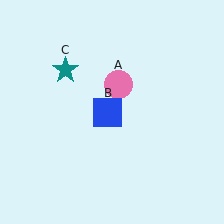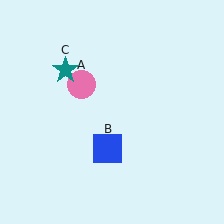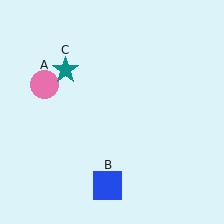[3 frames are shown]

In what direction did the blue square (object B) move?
The blue square (object B) moved down.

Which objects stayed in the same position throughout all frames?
Teal star (object C) remained stationary.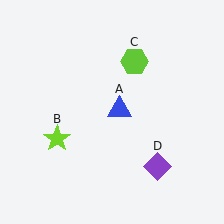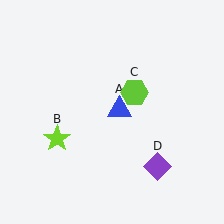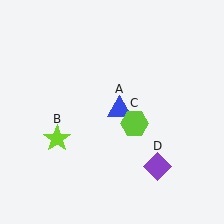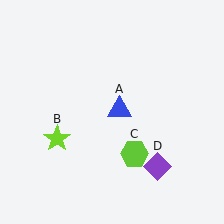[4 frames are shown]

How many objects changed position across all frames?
1 object changed position: lime hexagon (object C).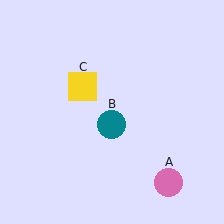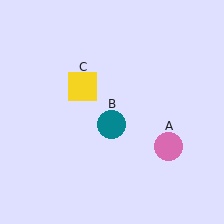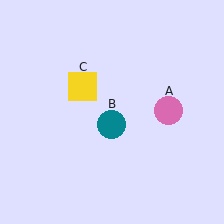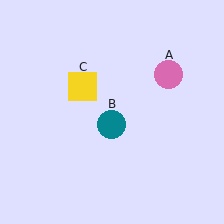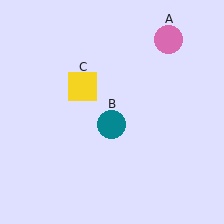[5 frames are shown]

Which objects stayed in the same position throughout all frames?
Teal circle (object B) and yellow square (object C) remained stationary.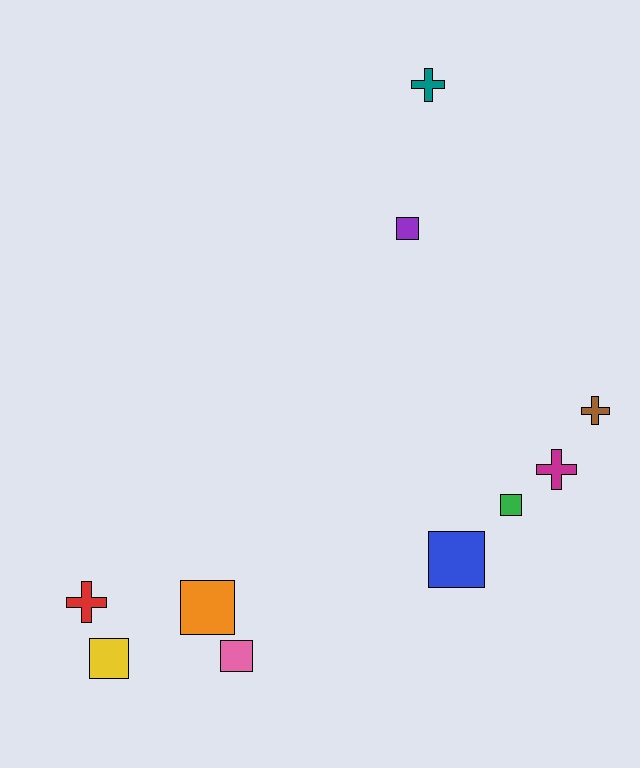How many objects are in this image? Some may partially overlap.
There are 10 objects.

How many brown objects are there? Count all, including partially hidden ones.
There is 1 brown object.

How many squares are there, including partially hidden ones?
There are 6 squares.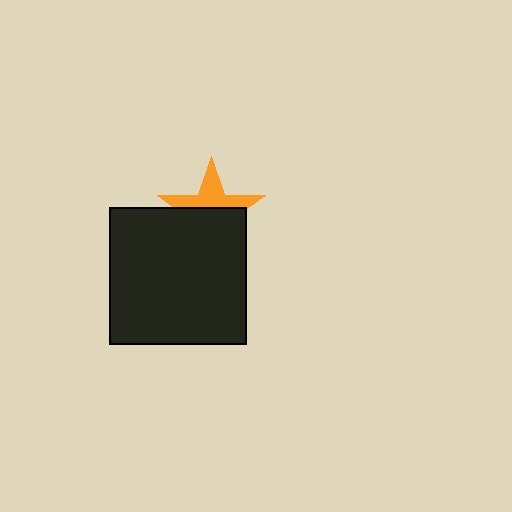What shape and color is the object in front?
The object in front is a black square.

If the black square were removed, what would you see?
You would see the complete orange star.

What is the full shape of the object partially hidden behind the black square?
The partially hidden object is an orange star.